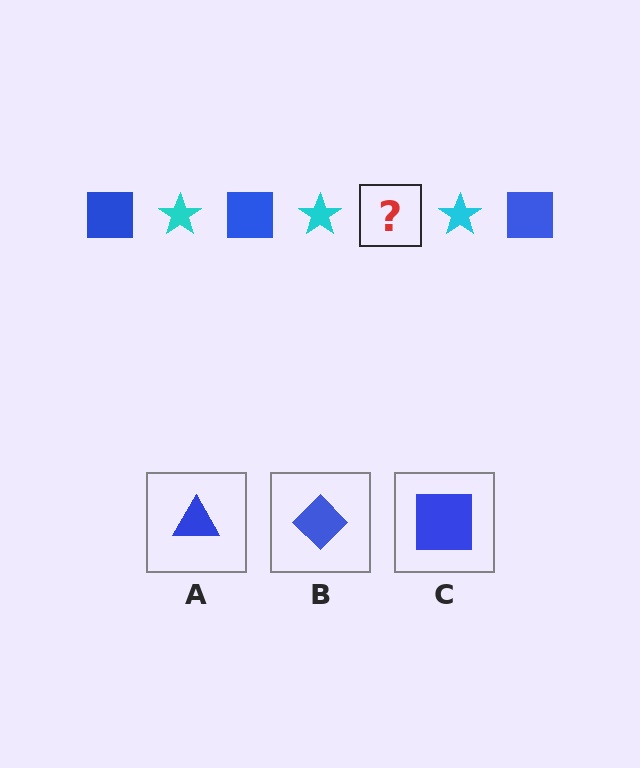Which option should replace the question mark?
Option C.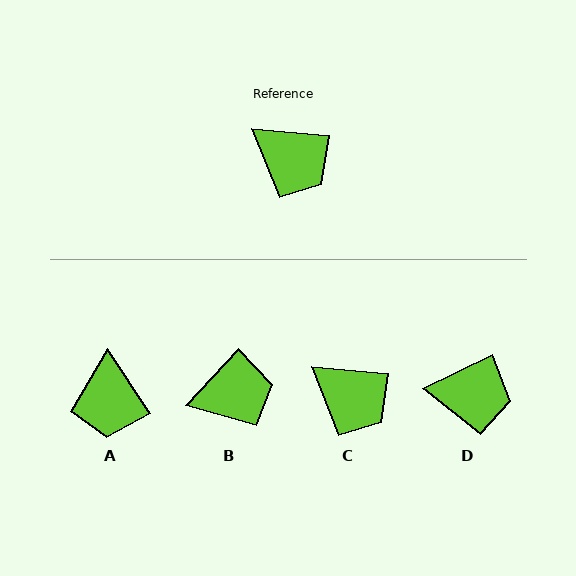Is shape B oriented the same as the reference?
No, it is off by about 52 degrees.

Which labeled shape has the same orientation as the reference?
C.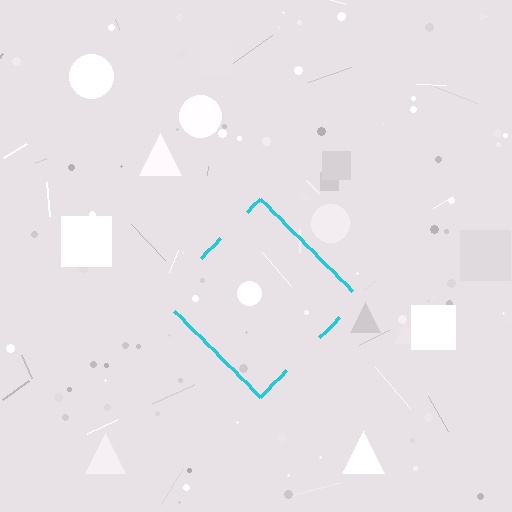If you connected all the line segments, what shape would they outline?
They would outline a diamond.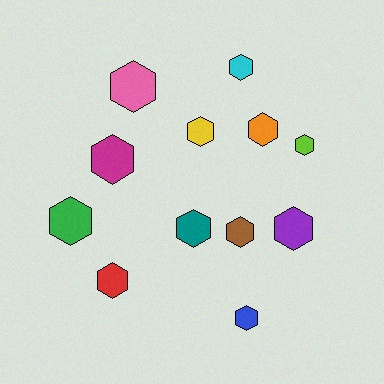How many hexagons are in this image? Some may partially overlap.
There are 12 hexagons.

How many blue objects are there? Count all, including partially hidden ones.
There is 1 blue object.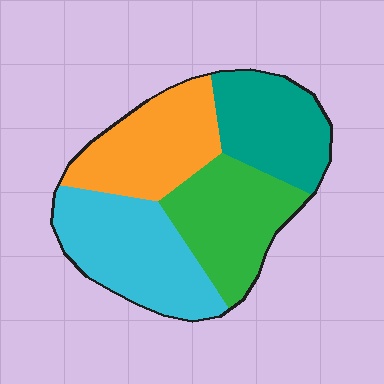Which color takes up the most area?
Cyan, at roughly 30%.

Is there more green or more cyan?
Cyan.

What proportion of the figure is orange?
Orange takes up about one quarter (1/4) of the figure.